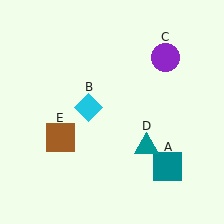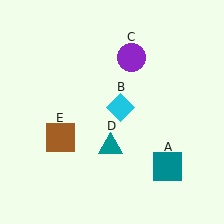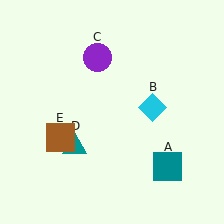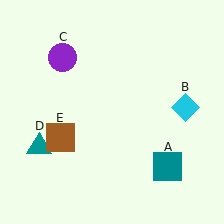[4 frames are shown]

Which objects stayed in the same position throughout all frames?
Teal square (object A) and brown square (object E) remained stationary.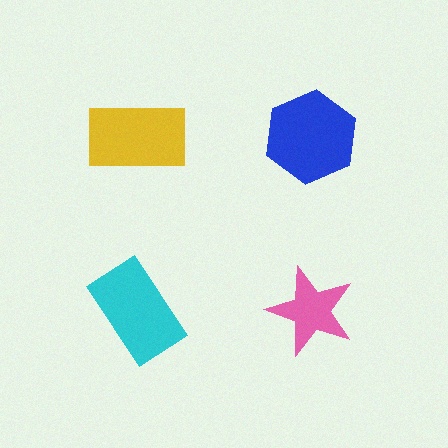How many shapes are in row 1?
2 shapes.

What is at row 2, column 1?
A cyan rectangle.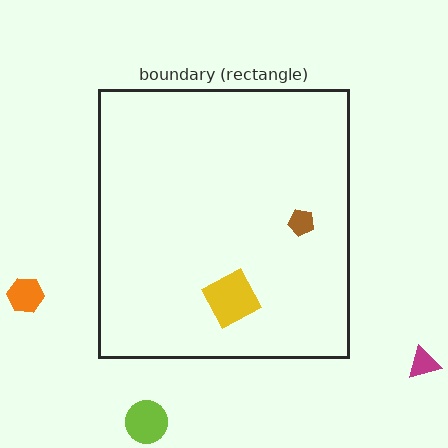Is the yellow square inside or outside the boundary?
Inside.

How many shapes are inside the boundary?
2 inside, 3 outside.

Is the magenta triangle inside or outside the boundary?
Outside.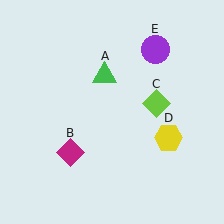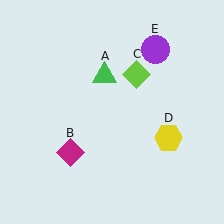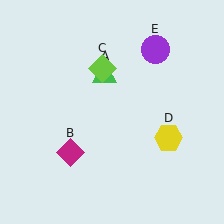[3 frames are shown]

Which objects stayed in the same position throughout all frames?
Green triangle (object A) and magenta diamond (object B) and yellow hexagon (object D) and purple circle (object E) remained stationary.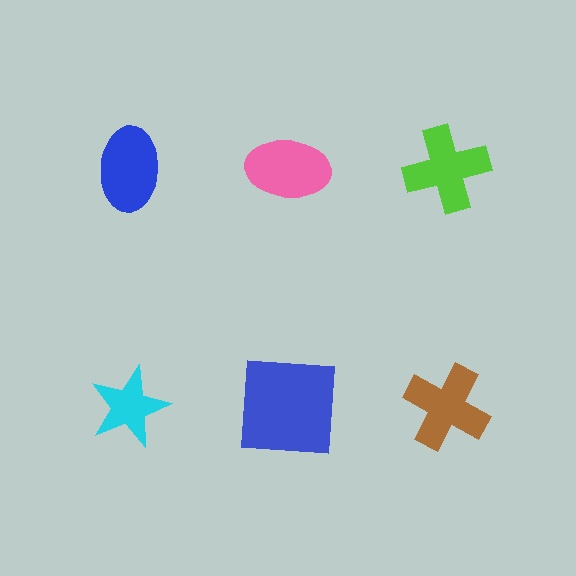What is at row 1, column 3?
A lime cross.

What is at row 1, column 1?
A blue ellipse.